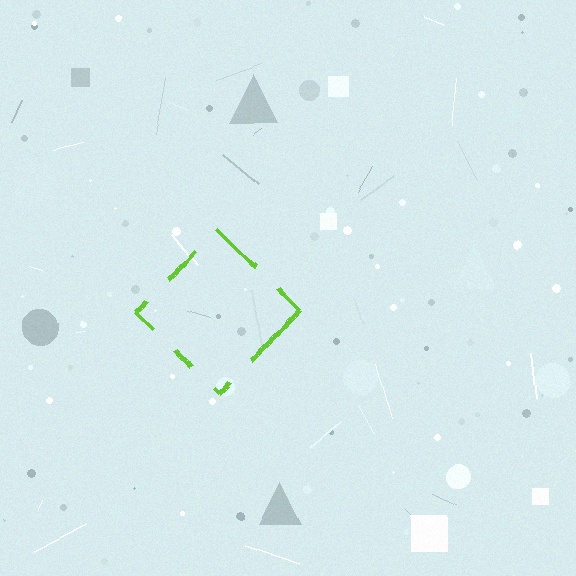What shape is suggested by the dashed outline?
The dashed outline suggests a diamond.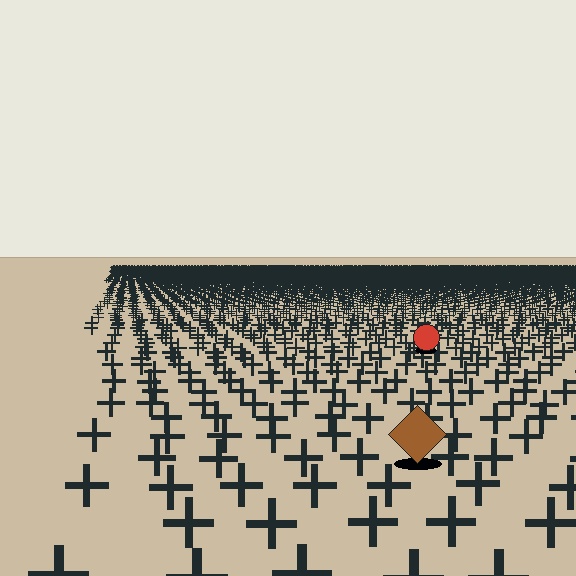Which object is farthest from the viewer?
The red circle is farthest from the viewer. It appears smaller and the ground texture around it is denser.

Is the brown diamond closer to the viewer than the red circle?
Yes. The brown diamond is closer — you can tell from the texture gradient: the ground texture is coarser near it.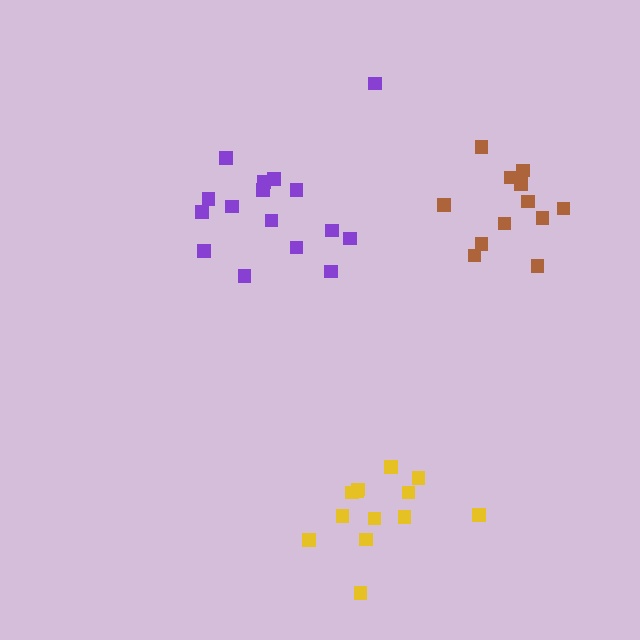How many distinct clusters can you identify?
There are 3 distinct clusters.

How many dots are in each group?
Group 1: 13 dots, Group 2: 16 dots, Group 3: 12 dots (41 total).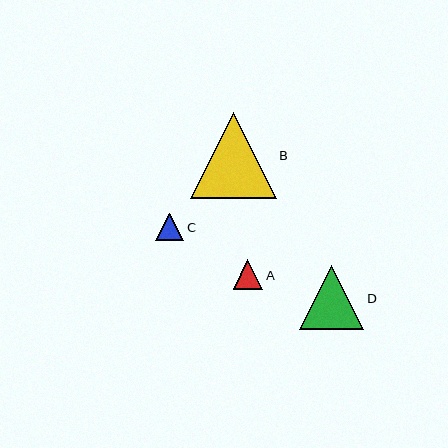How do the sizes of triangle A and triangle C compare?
Triangle A and triangle C are approximately the same size.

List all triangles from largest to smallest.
From largest to smallest: B, D, A, C.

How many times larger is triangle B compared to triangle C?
Triangle B is approximately 3.1 times the size of triangle C.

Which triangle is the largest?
Triangle B is the largest with a size of approximately 86 pixels.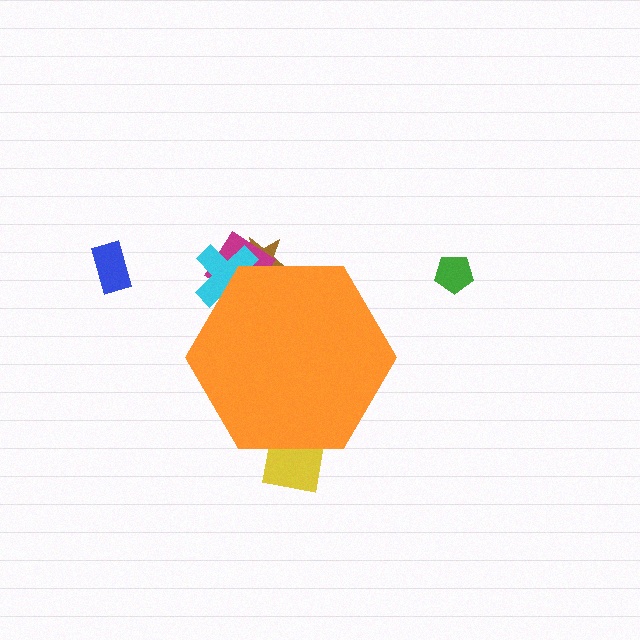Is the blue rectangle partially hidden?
No, the blue rectangle is fully visible.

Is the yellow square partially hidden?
Yes, the yellow square is partially hidden behind the orange hexagon.